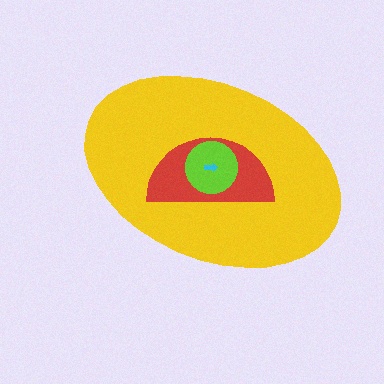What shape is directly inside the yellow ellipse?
The red semicircle.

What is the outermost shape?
The yellow ellipse.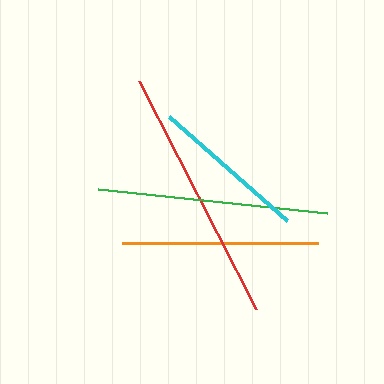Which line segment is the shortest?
The cyan line is the shortest at approximately 157 pixels.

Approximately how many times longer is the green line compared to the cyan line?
The green line is approximately 1.5 times the length of the cyan line.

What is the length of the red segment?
The red segment is approximately 256 pixels long.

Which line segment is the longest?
The red line is the longest at approximately 256 pixels.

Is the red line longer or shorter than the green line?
The red line is longer than the green line.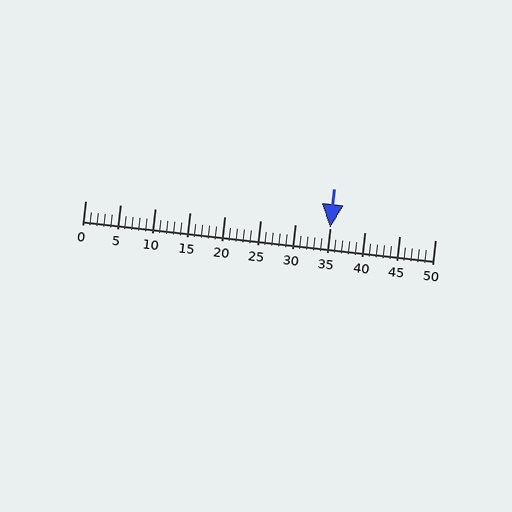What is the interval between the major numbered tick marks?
The major tick marks are spaced 5 units apart.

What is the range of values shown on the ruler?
The ruler shows values from 0 to 50.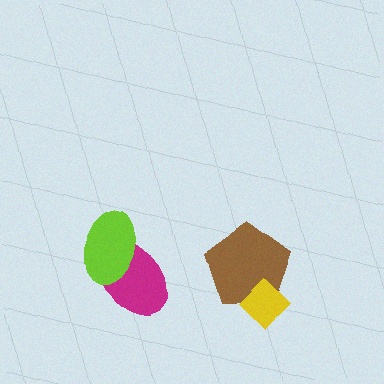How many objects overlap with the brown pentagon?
1 object overlaps with the brown pentagon.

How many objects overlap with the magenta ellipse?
1 object overlaps with the magenta ellipse.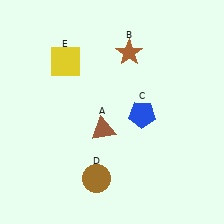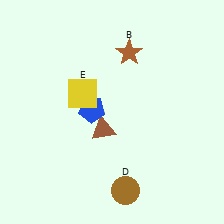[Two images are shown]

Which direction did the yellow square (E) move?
The yellow square (E) moved down.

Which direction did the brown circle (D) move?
The brown circle (D) moved right.